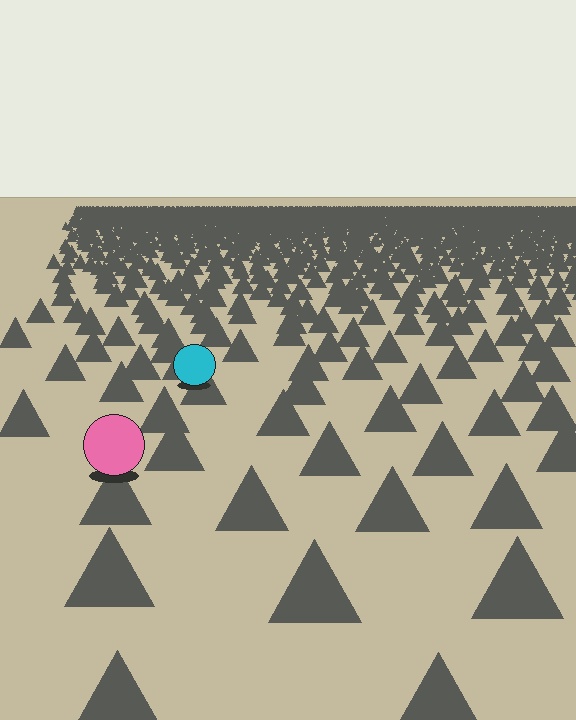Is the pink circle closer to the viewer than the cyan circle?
Yes. The pink circle is closer — you can tell from the texture gradient: the ground texture is coarser near it.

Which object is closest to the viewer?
The pink circle is closest. The texture marks near it are larger and more spread out.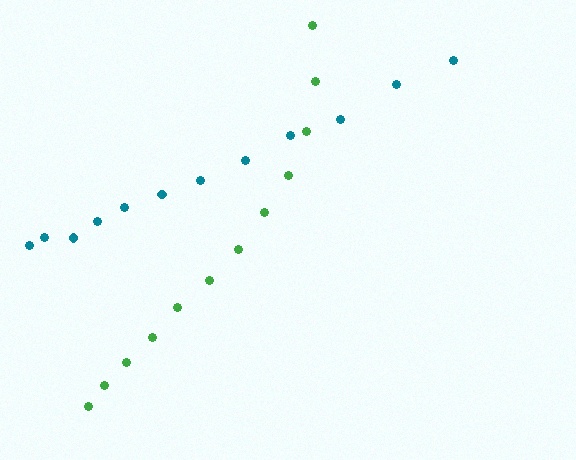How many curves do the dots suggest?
There are 2 distinct paths.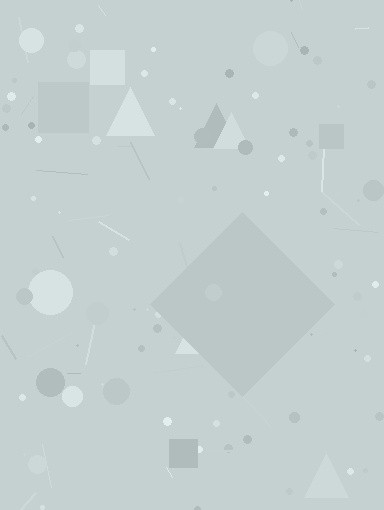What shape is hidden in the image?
A diamond is hidden in the image.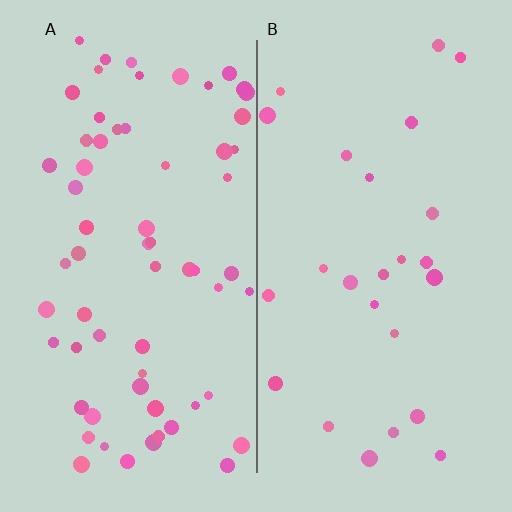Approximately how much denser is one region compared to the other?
Approximately 2.5× — region A over region B.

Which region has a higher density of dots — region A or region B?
A (the left).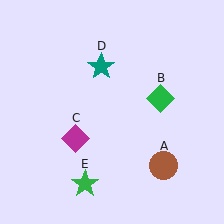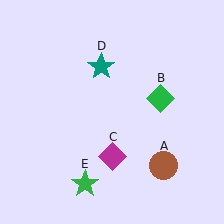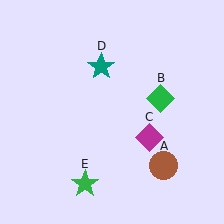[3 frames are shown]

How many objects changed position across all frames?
1 object changed position: magenta diamond (object C).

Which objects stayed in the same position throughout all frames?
Brown circle (object A) and green diamond (object B) and teal star (object D) and green star (object E) remained stationary.